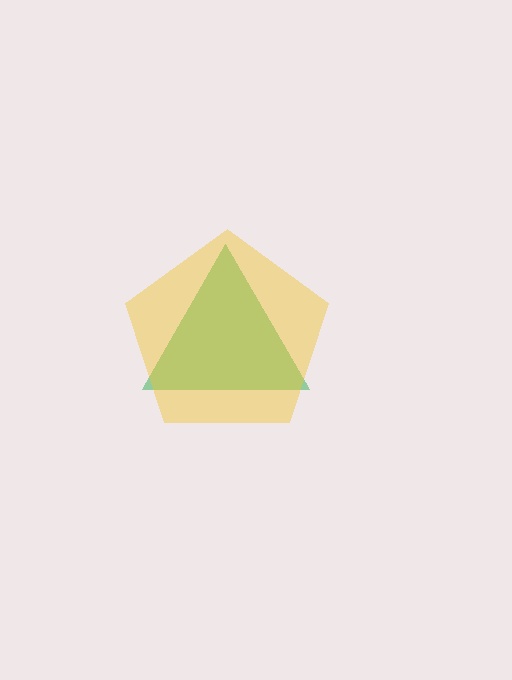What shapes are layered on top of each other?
The layered shapes are: a green triangle, a yellow pentagon.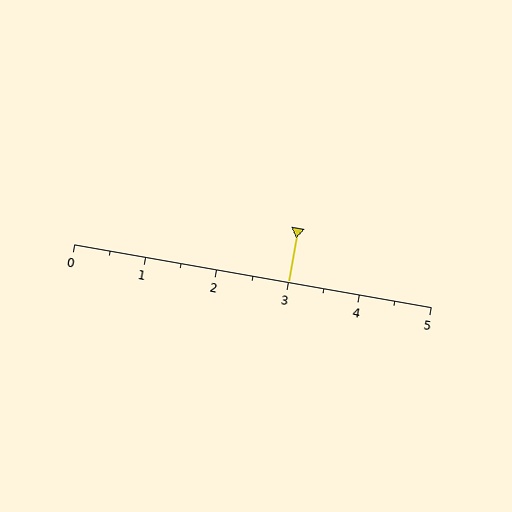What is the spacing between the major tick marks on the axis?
The major ticks are spaced 1 apart.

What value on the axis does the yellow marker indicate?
The marker indicates approximately 3.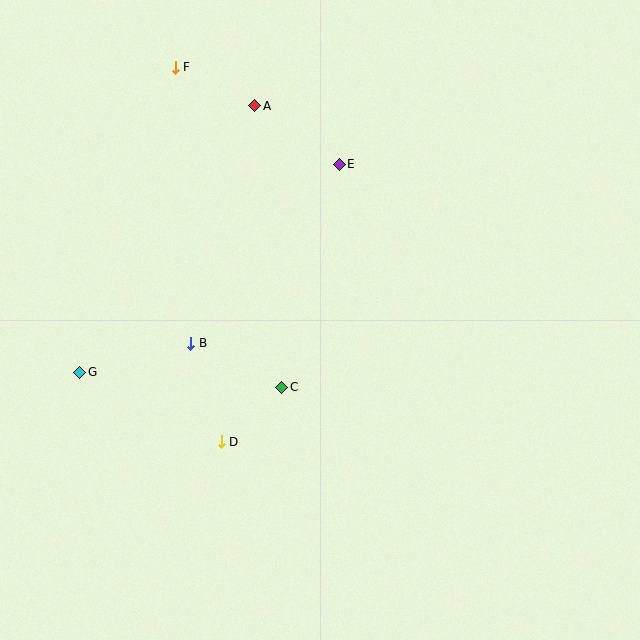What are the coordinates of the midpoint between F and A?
The midpoint between F and A is at (215, 86).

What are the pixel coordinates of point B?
Point B is at (191, 343).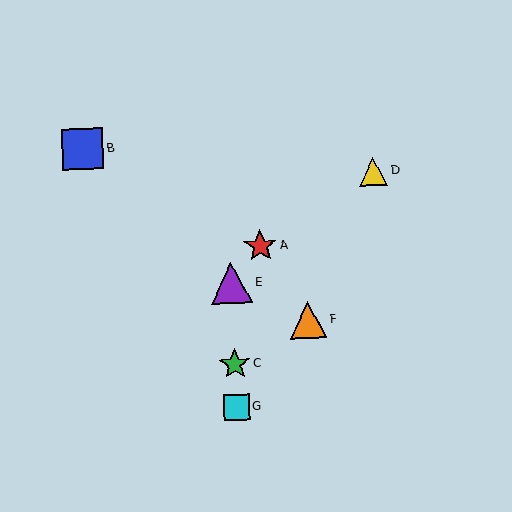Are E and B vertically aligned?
No, E is at x≈231 and B is at x≈83.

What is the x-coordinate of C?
Object C is at x≈235.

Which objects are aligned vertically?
Objects C, E, G are aligned vertically.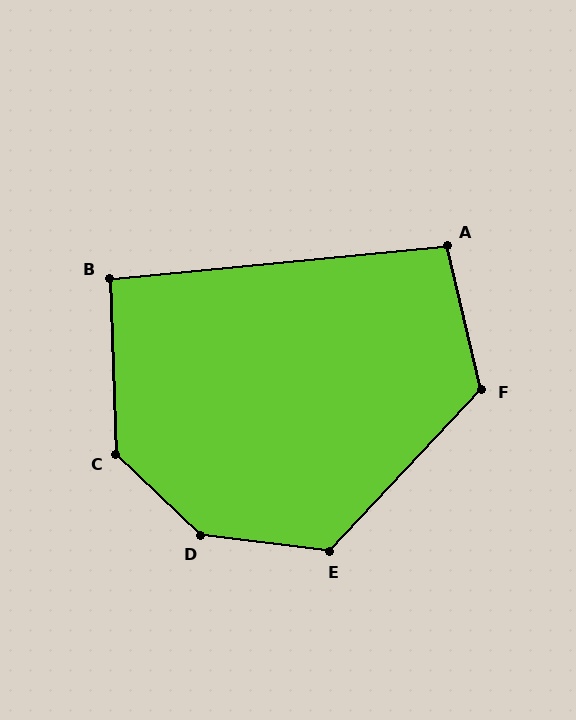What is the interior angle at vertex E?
Approximately 126 degrees (obtuse).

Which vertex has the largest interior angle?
D, at approximately 143 degrees.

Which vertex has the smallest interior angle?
B, at approximately 93 degrees.